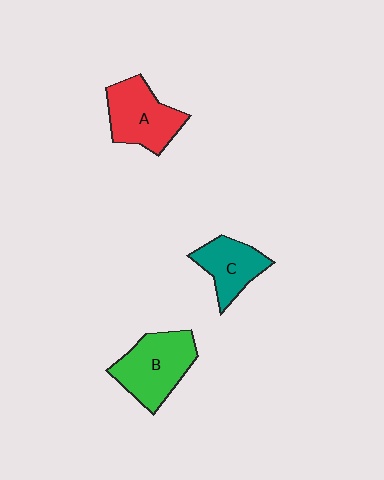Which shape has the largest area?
Shape B (green).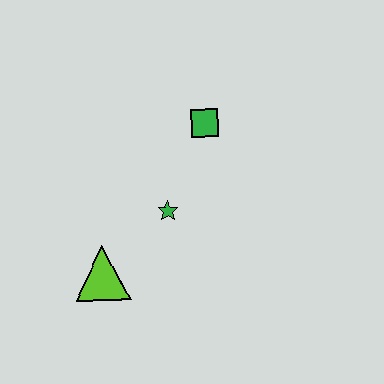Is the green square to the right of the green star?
Yes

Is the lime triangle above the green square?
No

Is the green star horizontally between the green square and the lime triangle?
Yes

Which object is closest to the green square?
The green star is closest to the green square.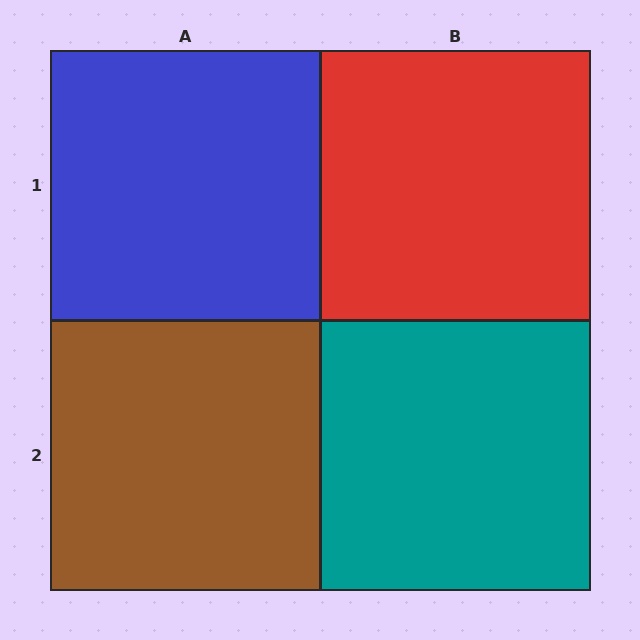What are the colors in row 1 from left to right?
Blue, red.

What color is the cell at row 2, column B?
Teal.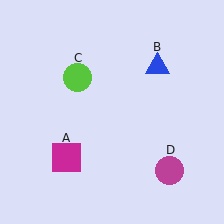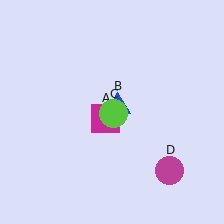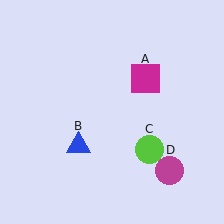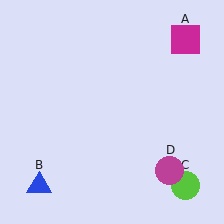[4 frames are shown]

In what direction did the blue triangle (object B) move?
The blue triangle (object B) moved down and to the left.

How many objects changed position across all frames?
3 objects changed position: magenta square (object A), blue triangle (object B), lime circle (object C).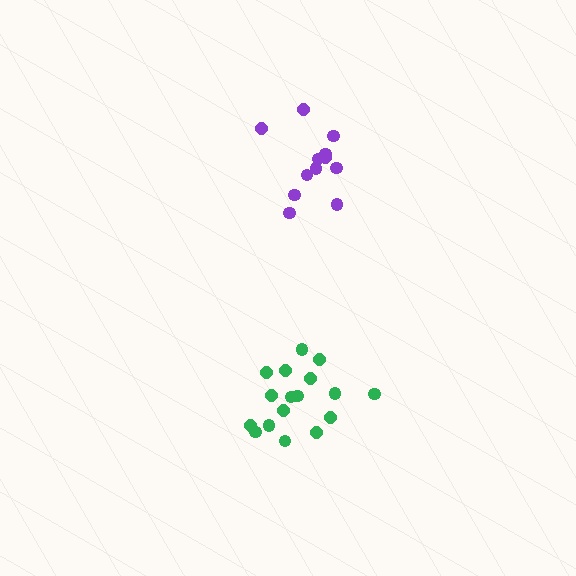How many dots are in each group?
Group 1: 12 dots, Group 2: 17 dots (29 total).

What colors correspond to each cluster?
The clusters are colored: purple, green.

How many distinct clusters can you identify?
There are 2 distinct clusters.